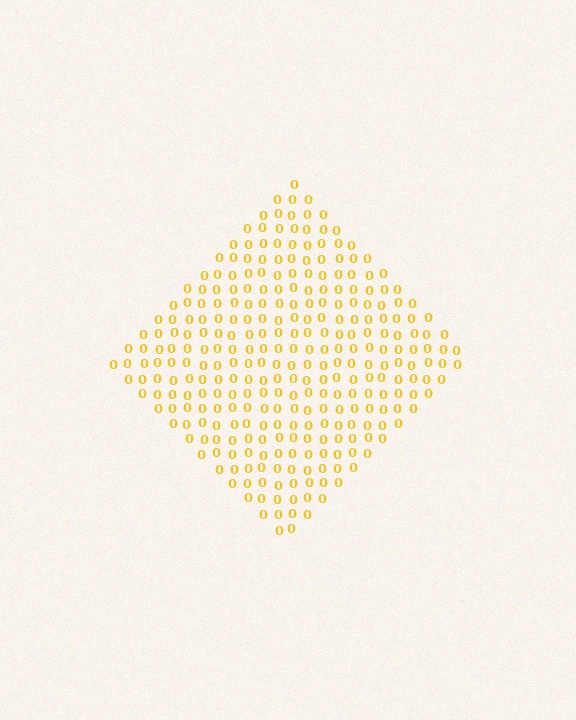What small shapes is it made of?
It is made of small digit 0's.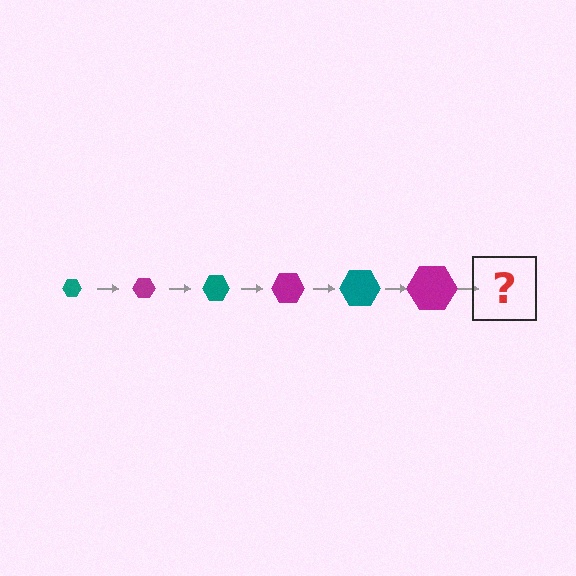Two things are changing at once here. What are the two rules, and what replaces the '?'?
The two rules are that the hexagon grows larger each step and the color cycles through teal and magenta. The '?' should be a teal hexagon, larger than the previous one.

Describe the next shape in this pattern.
It should be a teal hexagon, larger than the previous one.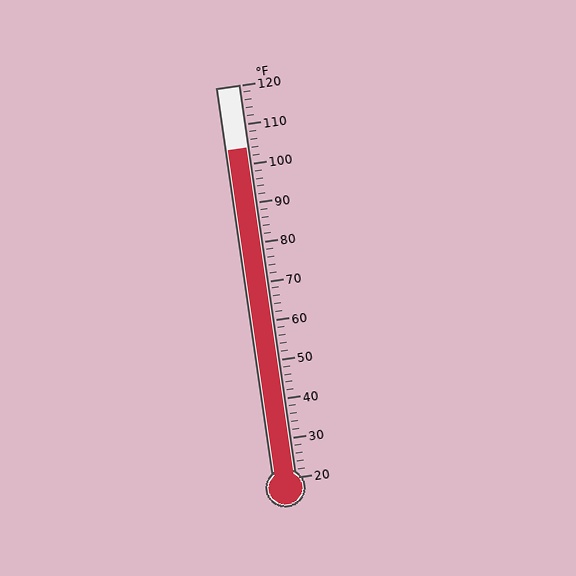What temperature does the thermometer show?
The thermometer shows approximately 104°F.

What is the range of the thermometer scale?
The thermometer scale ranges from 20°F to 120°F.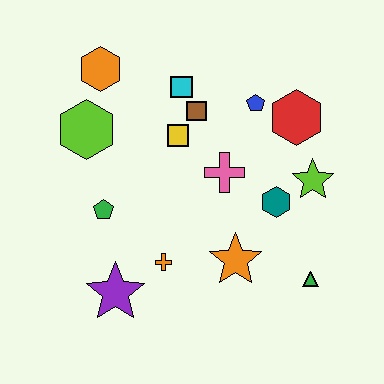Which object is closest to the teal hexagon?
The lime star is closest to the teal hexagon.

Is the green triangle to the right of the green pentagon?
Yes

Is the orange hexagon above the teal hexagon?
Yes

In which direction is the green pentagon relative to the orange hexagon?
The green pentagon is below the orange hexagon.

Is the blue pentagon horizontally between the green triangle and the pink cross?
Yes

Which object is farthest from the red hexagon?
The purple star is farthest from the red hexagon.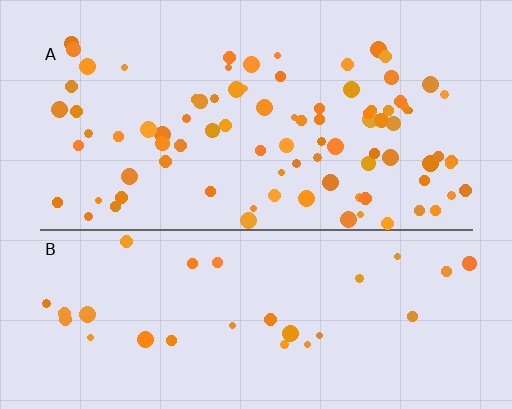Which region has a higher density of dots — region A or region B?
A (the top).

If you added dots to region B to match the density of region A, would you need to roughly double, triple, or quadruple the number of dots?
Approximately triple.